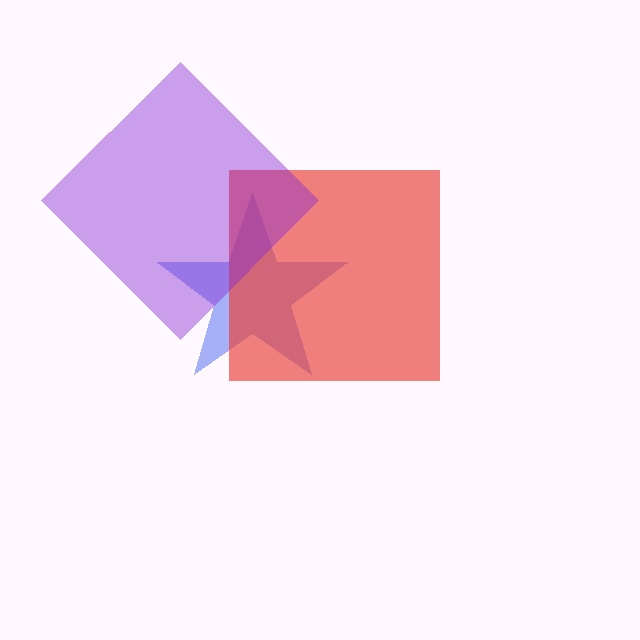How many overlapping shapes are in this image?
There are 3 overlapping shapes in the image.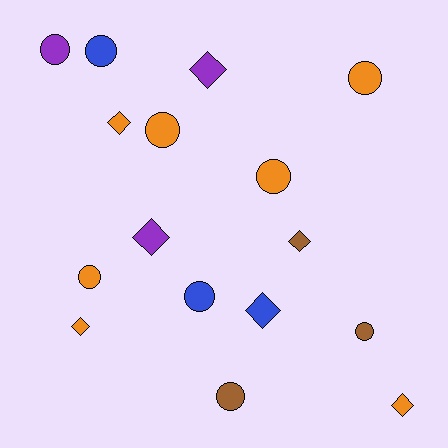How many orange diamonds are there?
There are 3 orange diamonds.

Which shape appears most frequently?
Circle, with 9 objects.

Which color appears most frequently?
Orange, with 7 objects.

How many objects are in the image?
There are 16 objects.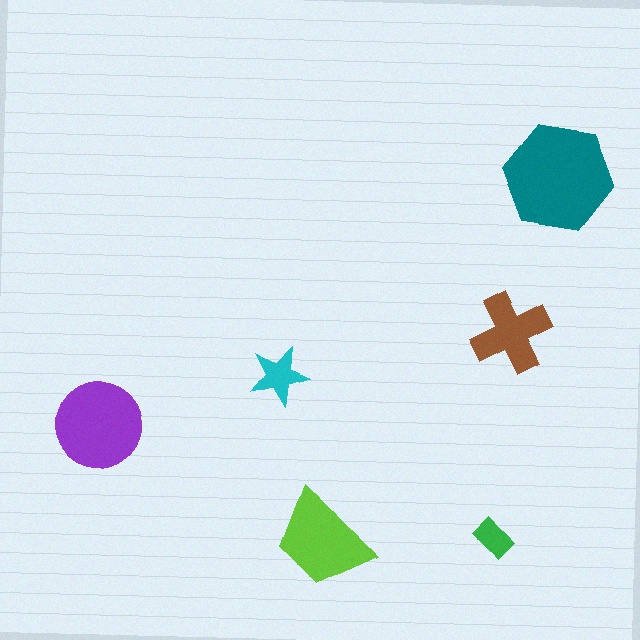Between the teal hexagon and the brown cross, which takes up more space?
The teal hexagon.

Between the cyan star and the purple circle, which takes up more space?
The purple circle.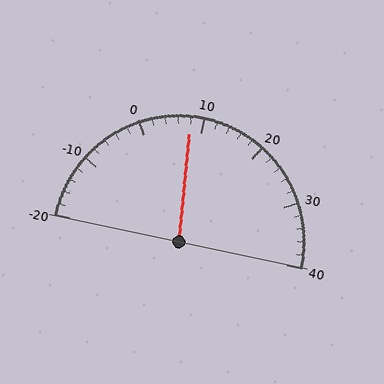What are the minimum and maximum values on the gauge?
The gauge ranges from -20 to 40.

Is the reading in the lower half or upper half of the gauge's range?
The reading is in the lower half of the range (-20 to 40).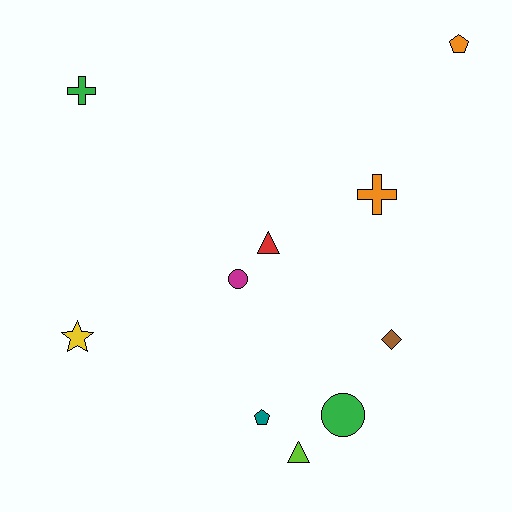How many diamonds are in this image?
There is 1 diamond.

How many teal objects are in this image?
There is 1 teal object.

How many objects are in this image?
There are 10 objects.